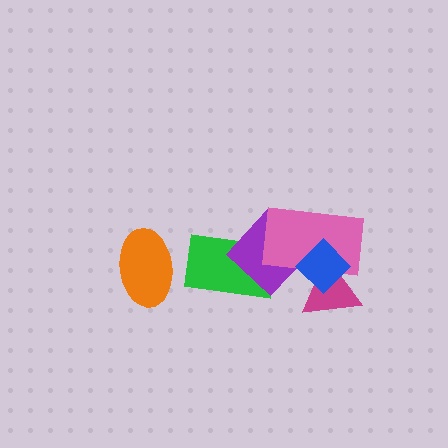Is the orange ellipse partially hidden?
No, no other shape covers it.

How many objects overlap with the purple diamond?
3 objects overlap with the purple diamond.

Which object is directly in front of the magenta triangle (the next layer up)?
The pink rectangle is directly in front of the magenta triangle.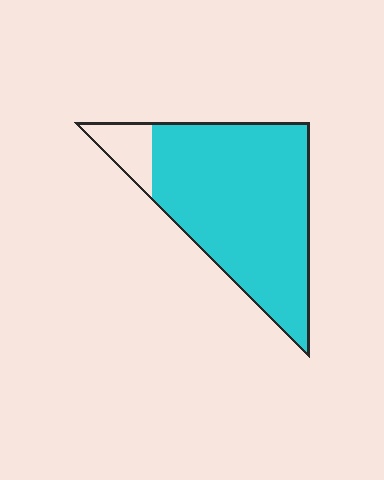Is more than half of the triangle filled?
Yes.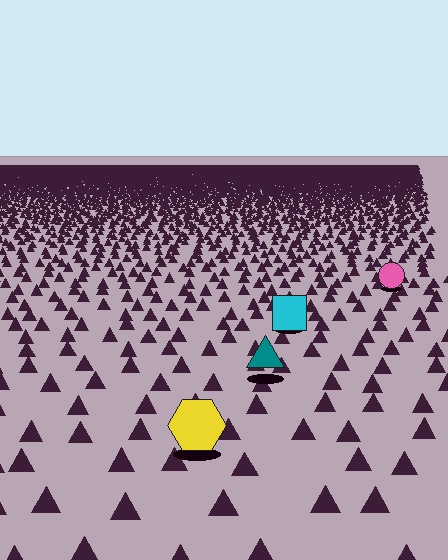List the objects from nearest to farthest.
From nearest to farthest: the yellow hexagon, the teal triangle, the cyan square, the pink circle.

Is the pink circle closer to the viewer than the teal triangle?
No. The teal triangle is closer — you can tell from the texture gradient: the ground texture is coarser near it.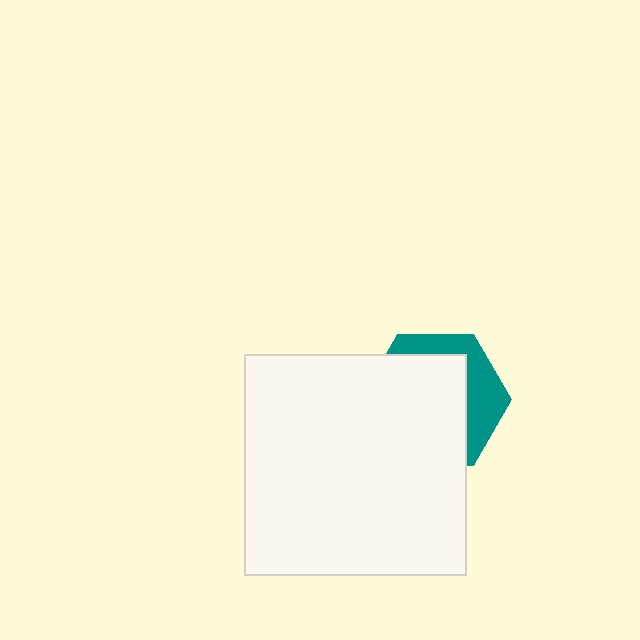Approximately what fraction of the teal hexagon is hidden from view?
Roughly 68% of the teal hexagon is hidden behind the white square.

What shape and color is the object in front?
The object in front is a white square.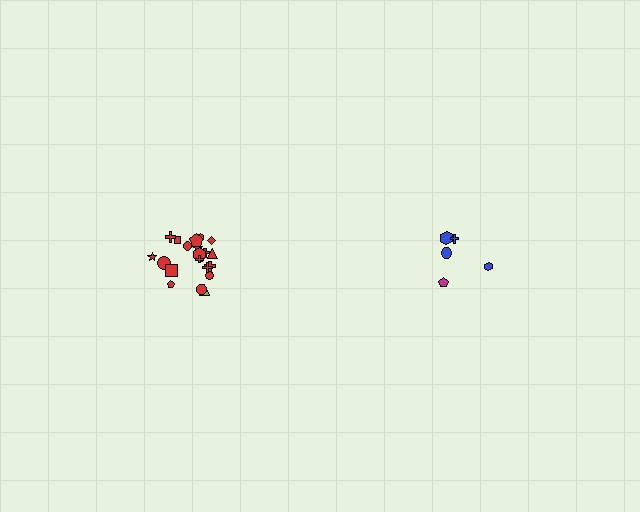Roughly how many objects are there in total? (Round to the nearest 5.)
Roughly 25 objects in total.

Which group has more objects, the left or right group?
The left group.